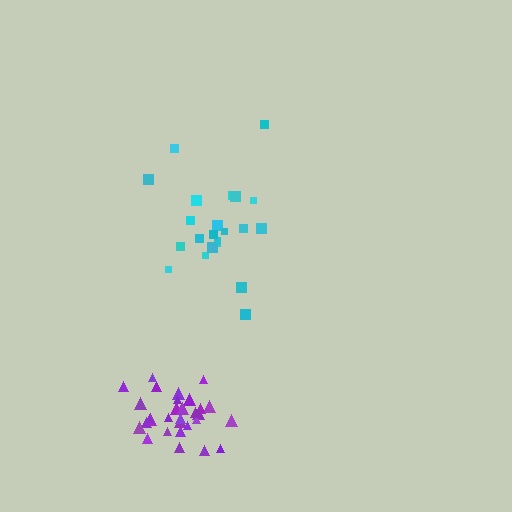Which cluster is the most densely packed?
Purple.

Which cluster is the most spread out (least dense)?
Cyan.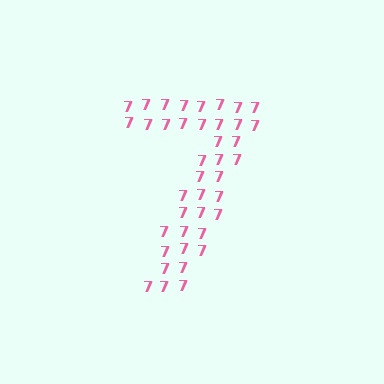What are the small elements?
The small elements are digit 7's.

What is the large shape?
The large shape is the digit 7.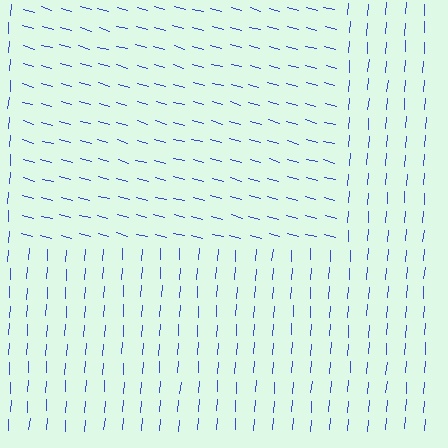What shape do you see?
I see a rectangle.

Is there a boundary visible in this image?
Yes, there is a texture boundary formed by a change in line orientation.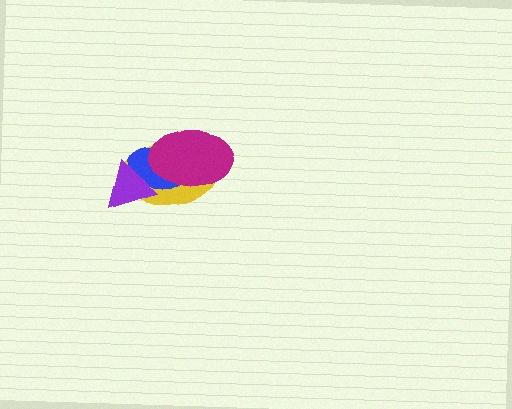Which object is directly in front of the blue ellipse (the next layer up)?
The magenta ellipse is directly in front of the blue ellipse.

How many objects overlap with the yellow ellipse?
3 objects overlap with the yellow ellipse.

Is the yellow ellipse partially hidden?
Yes, it is partially covered by another shape.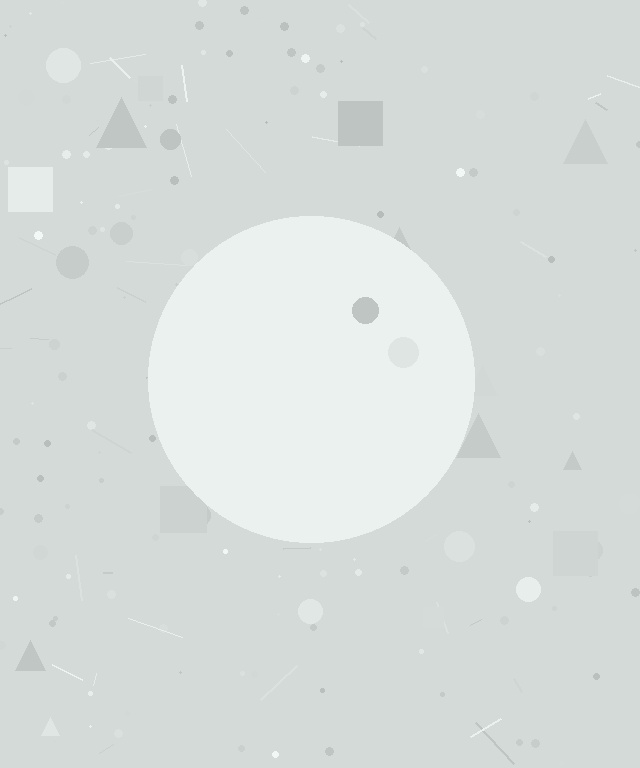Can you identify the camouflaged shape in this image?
The camouflaged shape is a circle.